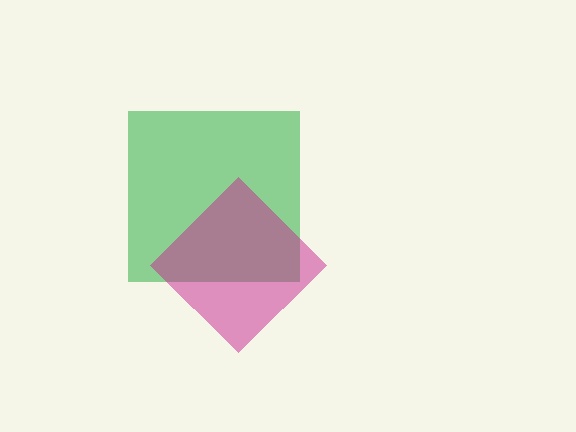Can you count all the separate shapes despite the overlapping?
Yes, there are 2 separate shapes.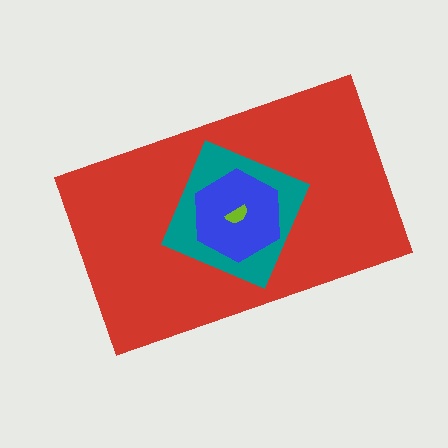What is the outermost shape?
The red rectangle.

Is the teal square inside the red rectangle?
Yes.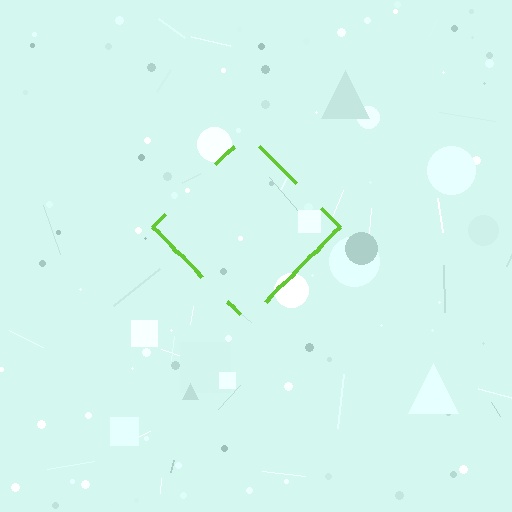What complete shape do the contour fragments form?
The contour fragments form a diamond.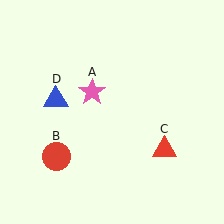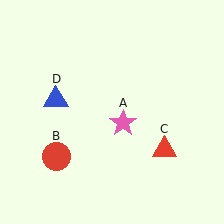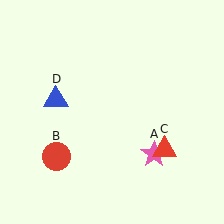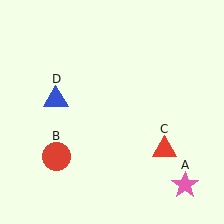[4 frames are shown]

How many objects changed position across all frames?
1 object changed position: pink star (object A).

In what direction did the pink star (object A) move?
The pink star (object A) moved down and to the right.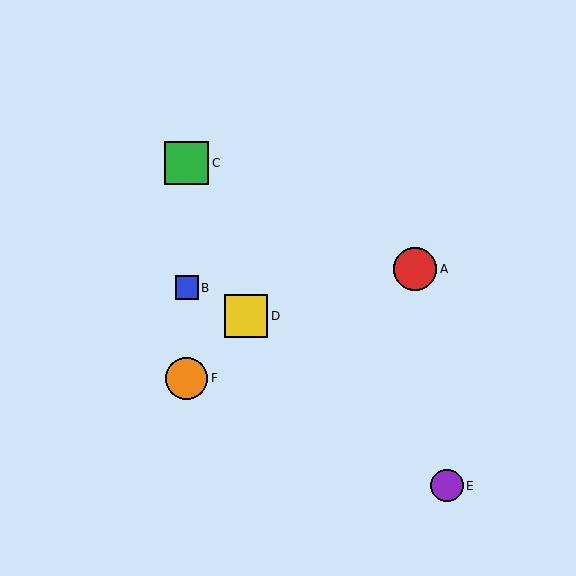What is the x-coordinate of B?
Object B is at x≈187.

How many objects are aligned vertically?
3 objects (B, C, F) are aligned vertically.